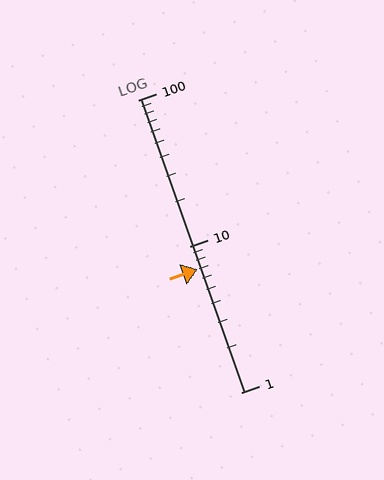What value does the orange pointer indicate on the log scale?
The pointer indicates approximately 7.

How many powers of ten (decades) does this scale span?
The scale spans 2 decades, from 1 to 100.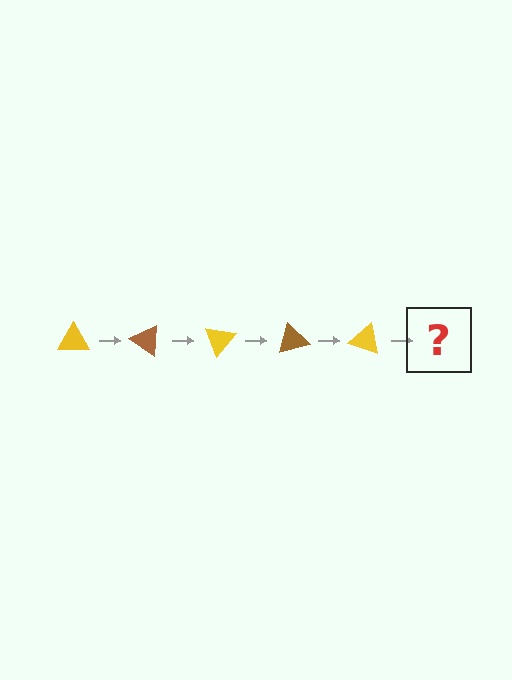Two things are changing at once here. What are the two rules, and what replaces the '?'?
The two rules are that it rotates 35 degrees each step and the color cycles through yellow and brown. The '?' should be a brown triangle, rotated 175 degrees from the start.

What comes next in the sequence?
The next element should be a brown triangle, rotated 175 degrees from the start.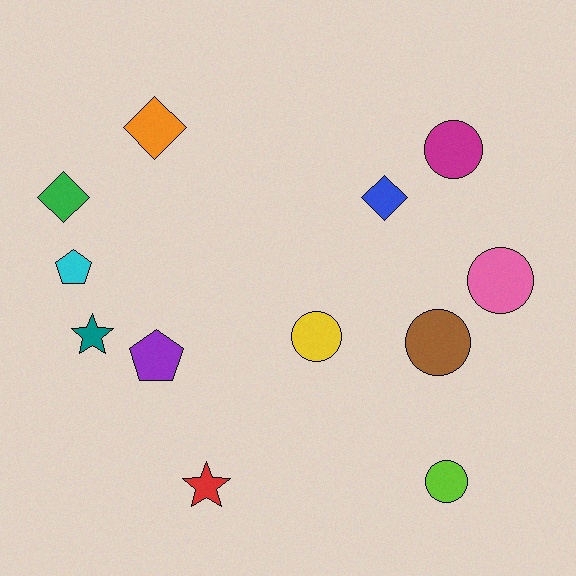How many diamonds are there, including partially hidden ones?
There are 3 diamonds.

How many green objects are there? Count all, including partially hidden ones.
There is 1 green object.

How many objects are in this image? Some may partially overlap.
There are 12 objects.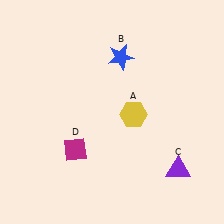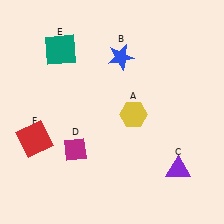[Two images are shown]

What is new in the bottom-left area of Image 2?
A red square (F) was added in the bottom-left area of Image 2.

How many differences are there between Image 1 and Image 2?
There are 2 differences between the two images.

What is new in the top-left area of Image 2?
A teal square (E) was added in the top-left area of Image 2.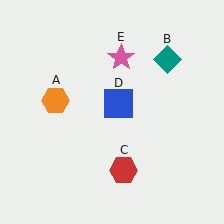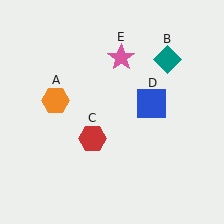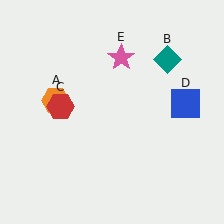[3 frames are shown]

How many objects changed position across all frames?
2 objects changed position: red hexagon (object C), blue square (object D).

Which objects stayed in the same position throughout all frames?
Orange hexagon (object A) and teal diamond (object B) and pink star (object E) remained stationary.